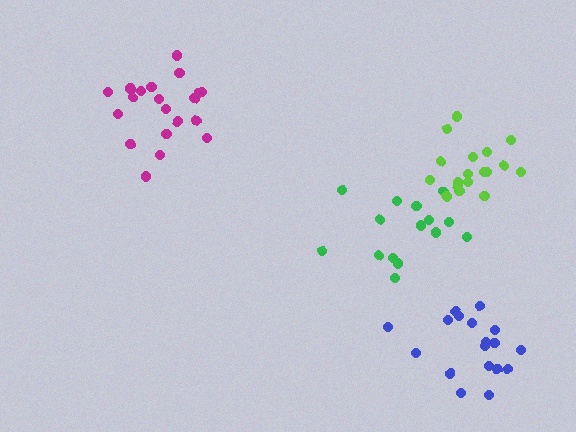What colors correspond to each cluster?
The clusters are colored: green, lime, blue, magenta.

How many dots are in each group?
Group 1: 15 dots, Group 2: 19 dots, Group 3: 18 dots, Group 4: 20 dots (72 total).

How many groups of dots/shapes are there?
There are 4 groups.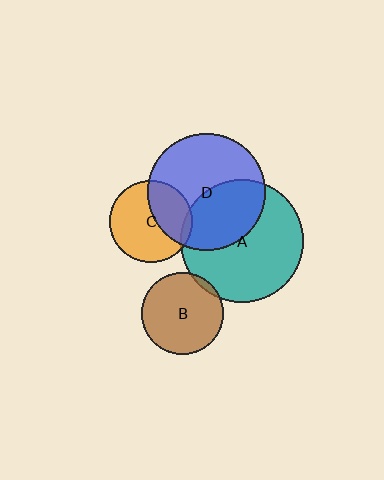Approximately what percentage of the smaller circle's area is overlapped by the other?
Approximately 5%.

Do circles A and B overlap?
Yes.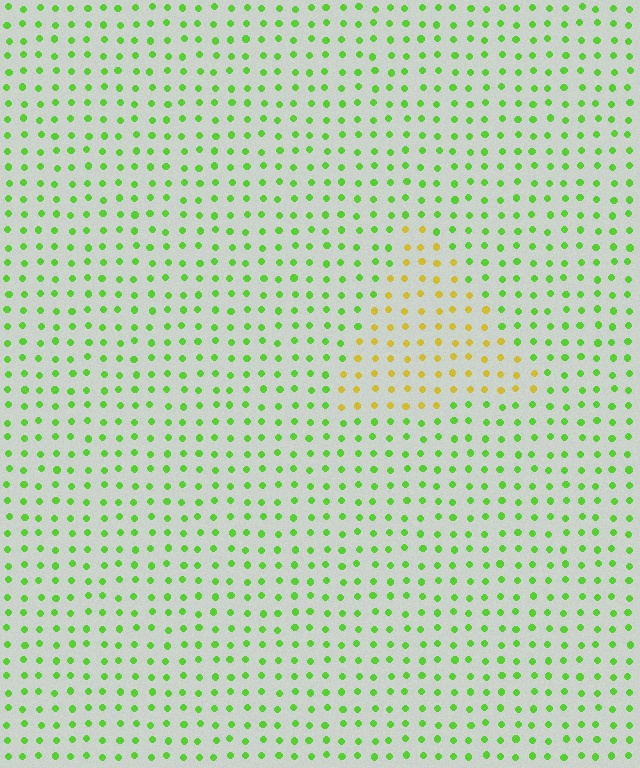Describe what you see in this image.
The image is filled with small lime elements in a uniform arrangement. A triangle-shaped region is visible where the elements are tinted to a slightly different hue, forming a subtle color boundary.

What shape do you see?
I see a triangle.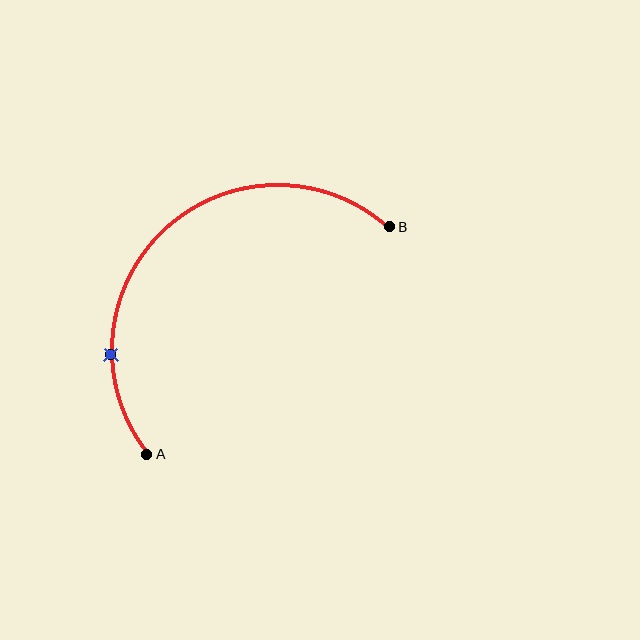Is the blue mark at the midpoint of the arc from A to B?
No. The blue mark lies on the arc but is closer to endpoint A. The arc midpoint would be at the point on the curve equidistant along the arc from both A and B.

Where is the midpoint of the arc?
The arc midpoint is the point on the curve farthest from the straight line joining A and B. It sits above and to the left of that line.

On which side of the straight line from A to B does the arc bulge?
The arc bulges above and to the left of the straight line connecting A and B.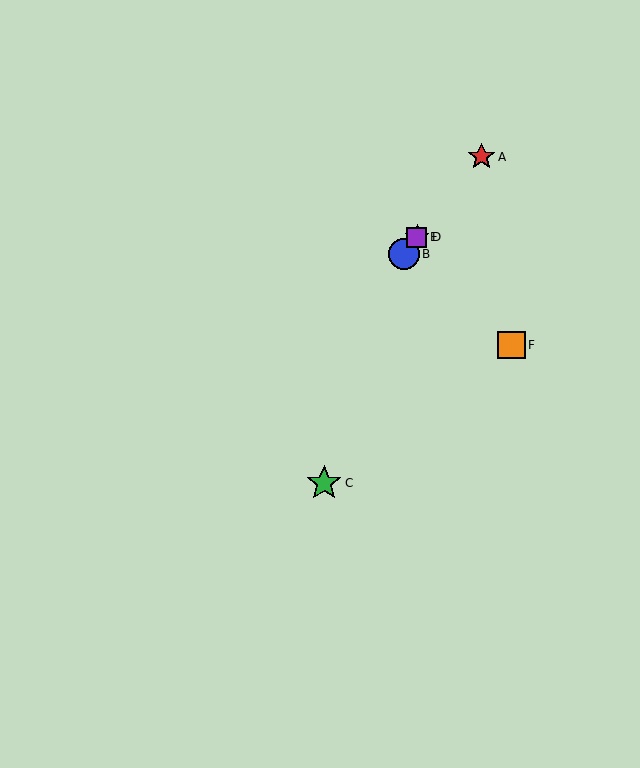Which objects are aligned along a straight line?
Objects A, B, D, E are aligned along a straight line.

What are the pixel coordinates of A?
Object A is at (482, 157).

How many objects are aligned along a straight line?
4 objects (A, B, D, E) are aligned along a straight line.